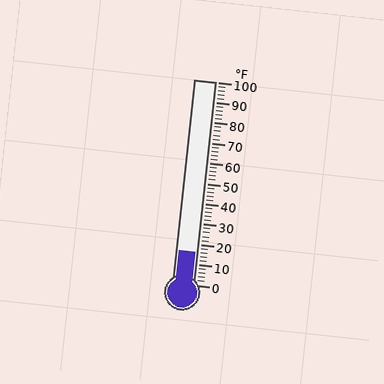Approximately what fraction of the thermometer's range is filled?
The thermometer is filled to approximately 15% of its range.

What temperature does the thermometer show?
The thermometer shows approximately 16°F.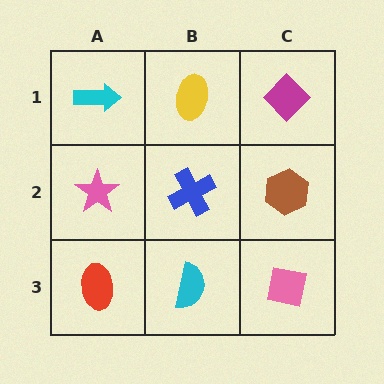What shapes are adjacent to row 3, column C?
A brown hexagon (row 2, column C), a cyan semicircle (row 3, column B).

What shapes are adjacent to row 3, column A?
A pink star (row 2, column A), a cyan semicircle (row 3, column B).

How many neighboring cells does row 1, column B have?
3.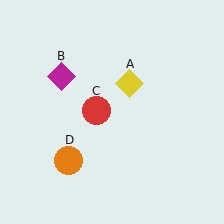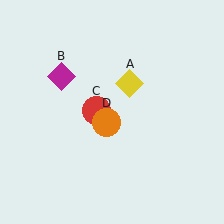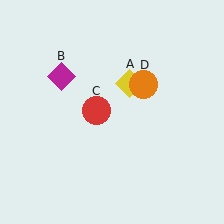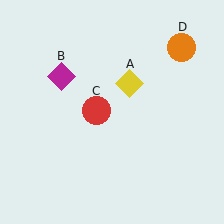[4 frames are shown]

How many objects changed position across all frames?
1 object changed position: orange circle (object D).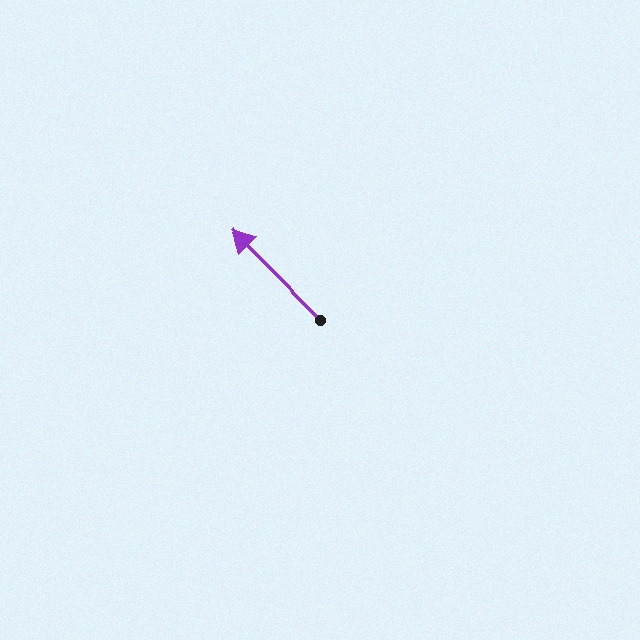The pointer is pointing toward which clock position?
Roughly 10 o'clock.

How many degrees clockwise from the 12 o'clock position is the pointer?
Approximately 315 degrees.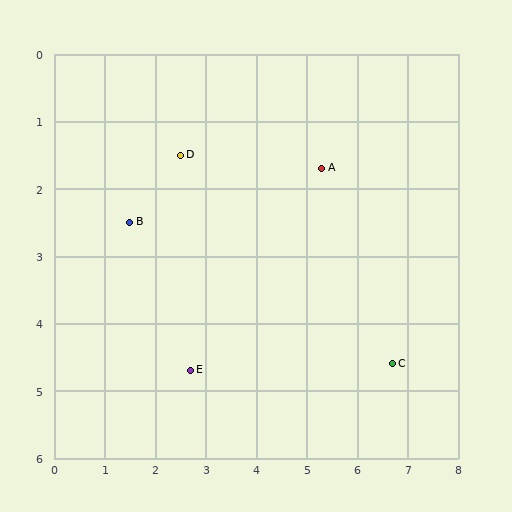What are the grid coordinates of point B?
Point B is at approximately (1.5, 2.5).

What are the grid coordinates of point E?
Point E is at approximately (2.7, 4.7).